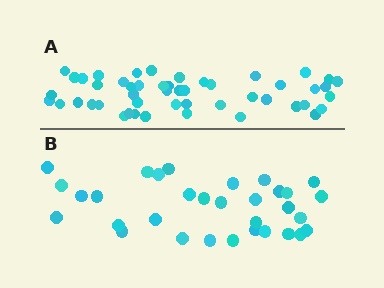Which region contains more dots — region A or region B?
Region A (the top region) has more dots.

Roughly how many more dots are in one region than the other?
Region A has approximately 15 more dots than region B.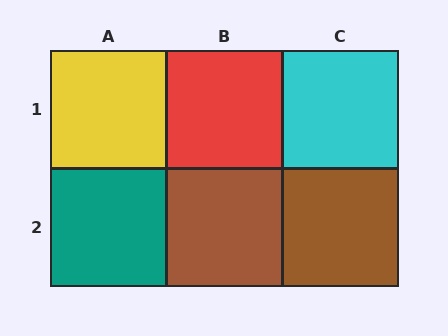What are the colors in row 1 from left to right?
Yellow, red, cyan.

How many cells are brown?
2 cells are brown.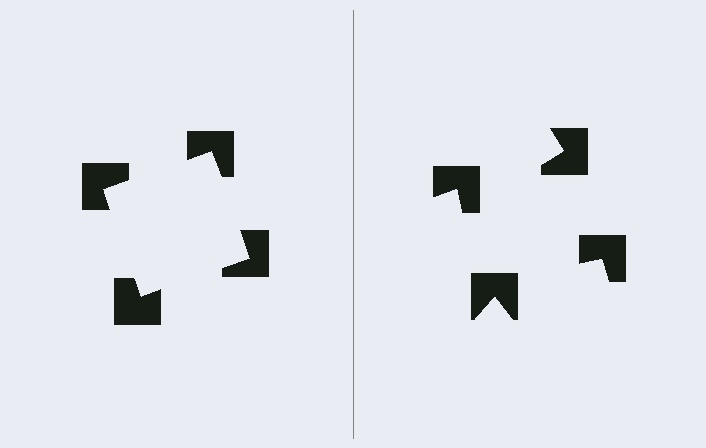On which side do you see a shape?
An illusory square appears on the left side. On the right side the wedge cuts are rotated, so no coherent shape forms.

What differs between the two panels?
The notched squares are positioned identically on both sides; only the wedge orientations differ. On the left they align to a square; on the right they are misaligned.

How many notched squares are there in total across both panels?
8 — 4 on each side.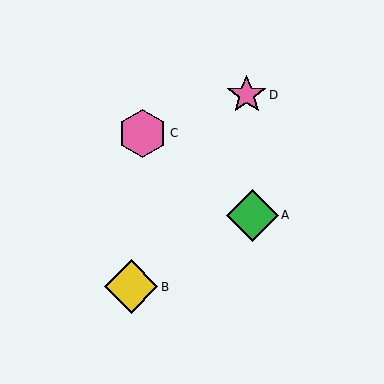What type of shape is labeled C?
Shape C is a pink hexagon.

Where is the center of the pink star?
The center of the pink star is at (247, 95).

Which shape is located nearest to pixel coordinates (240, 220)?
The green diamond (labeled A) at (252, 215) is nearest to that location.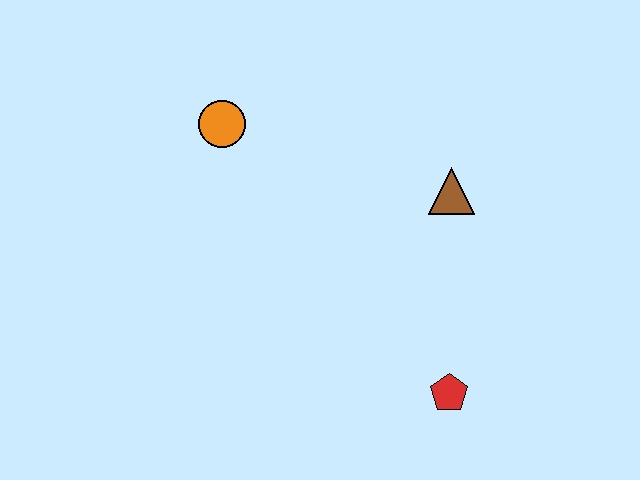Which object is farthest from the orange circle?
The red pentagon is farthest from the orange circle.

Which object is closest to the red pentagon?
The brown triangle is closest to the red pentagon.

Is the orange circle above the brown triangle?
Yes